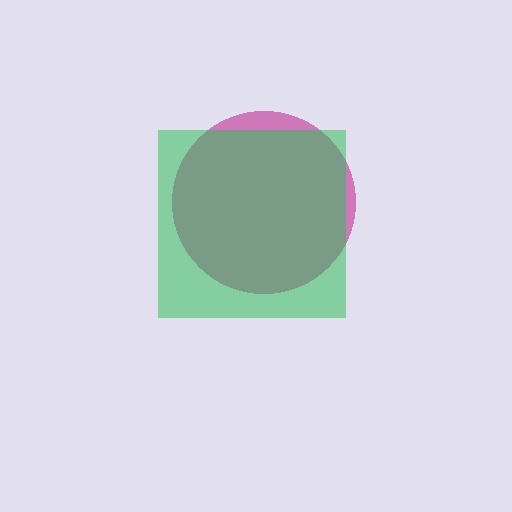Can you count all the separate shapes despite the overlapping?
Yes, there are 2 separate shapes.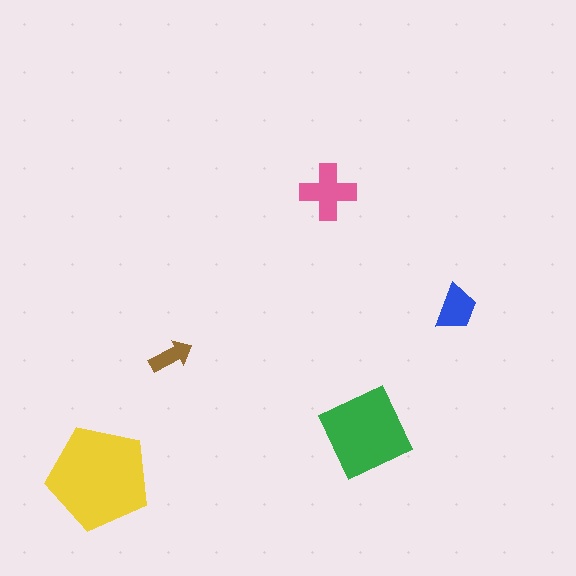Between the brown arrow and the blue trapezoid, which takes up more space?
The blue trapezoid.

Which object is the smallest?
The brown arrow.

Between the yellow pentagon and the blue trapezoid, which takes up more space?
The yellow pentagon.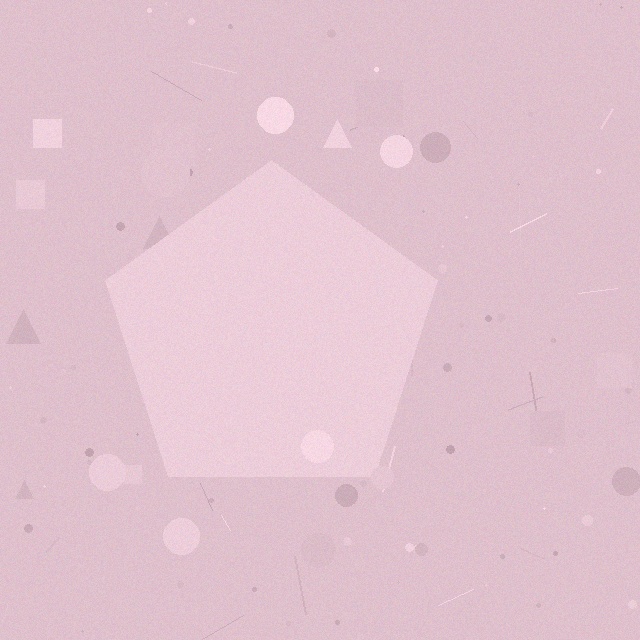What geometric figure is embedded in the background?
A pentagon is embedded in the background.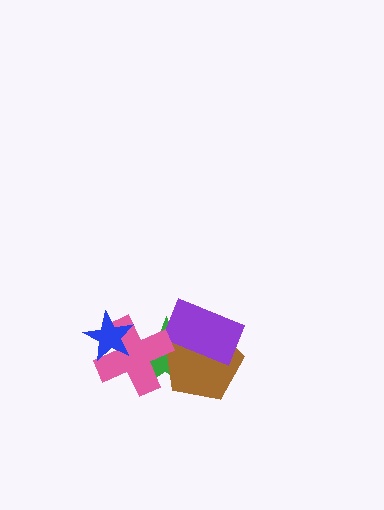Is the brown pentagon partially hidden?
Yes, it is partially covered by another shape.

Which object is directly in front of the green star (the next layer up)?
The brown pentagon is directly in front of the green star.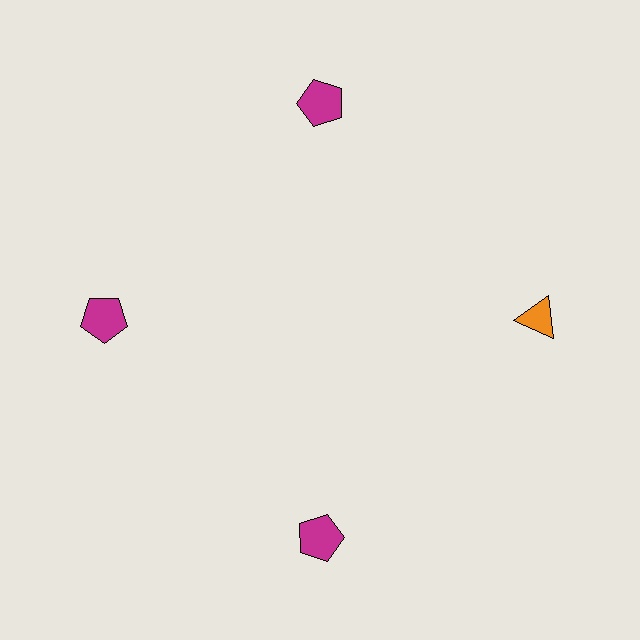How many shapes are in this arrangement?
There are 4 shapes arranged in a ring pattern.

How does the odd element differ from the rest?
It differs in both color (orange instead of magenta) and shape (triangle instead of pentagon).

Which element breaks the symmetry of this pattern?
The orange triangle at roughly the 3 o'clock position breaks the symmetry. All other shapes are magenta pentagons.